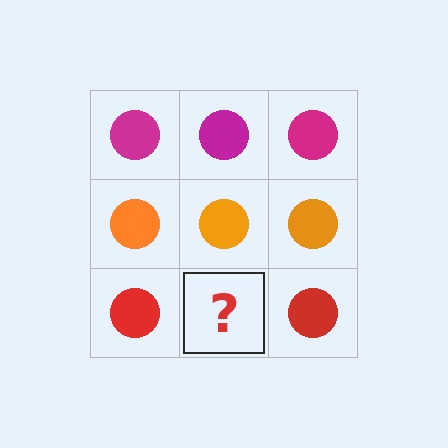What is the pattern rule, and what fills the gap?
The rule is that each row has a consistent color. The gap should be filled with a red circle.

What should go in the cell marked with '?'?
The missing cell should contain a red circle.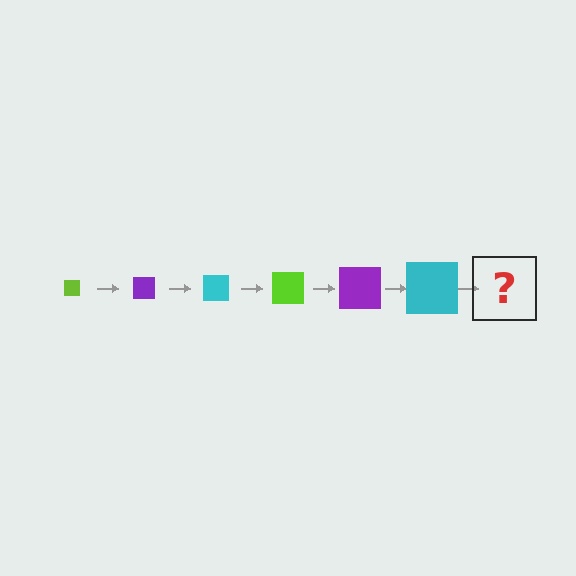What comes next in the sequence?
The next element should be a lime square, larger than the previous one.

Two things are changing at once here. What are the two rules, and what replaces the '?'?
The two rules are that the square grows larger each step and the color cycles through lime, purple, and cyan. The '?' should be a lime square, larger than the previous one.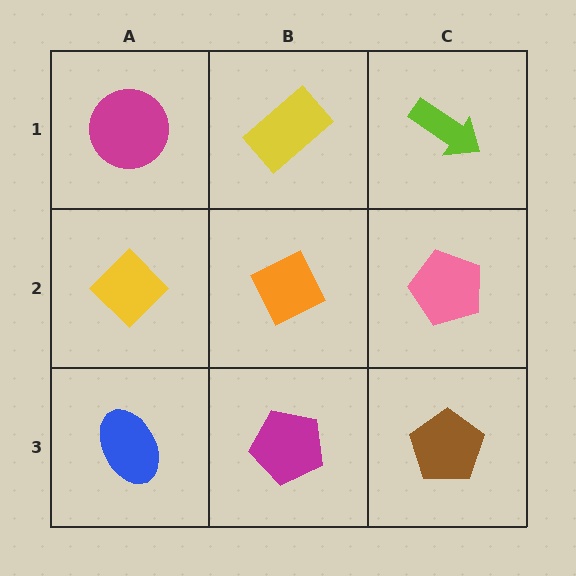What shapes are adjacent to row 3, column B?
An orange diamond (row 2, column B), a blue ellipse (row 3, column A), a brown pentagon (row 3, column C).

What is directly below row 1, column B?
An orange diamond.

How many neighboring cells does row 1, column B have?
3.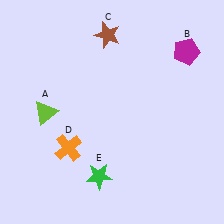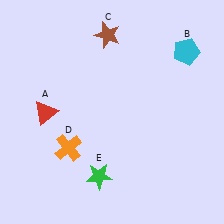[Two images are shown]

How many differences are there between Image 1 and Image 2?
There are 2 differences between the two images.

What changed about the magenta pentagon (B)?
In Image 1, B is magenta. In Image 2, it changed to cyan.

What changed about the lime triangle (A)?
In Image 1, A is lime. In Image 2, it changed to red.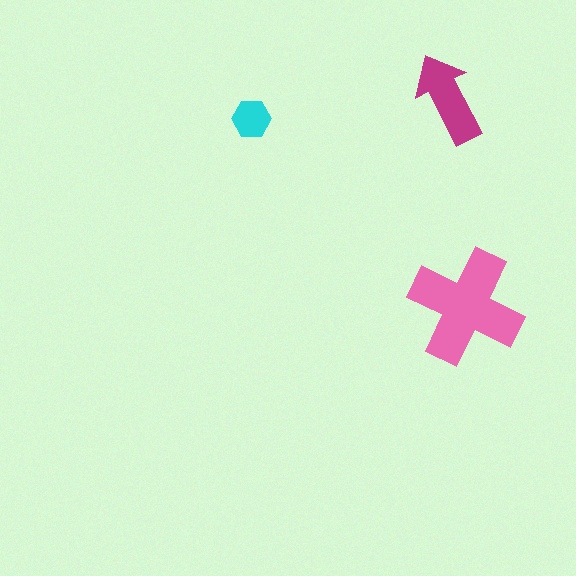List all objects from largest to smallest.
The pink cross, the magenta arrow, the cyan hexagon.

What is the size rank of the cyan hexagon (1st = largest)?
3rd.